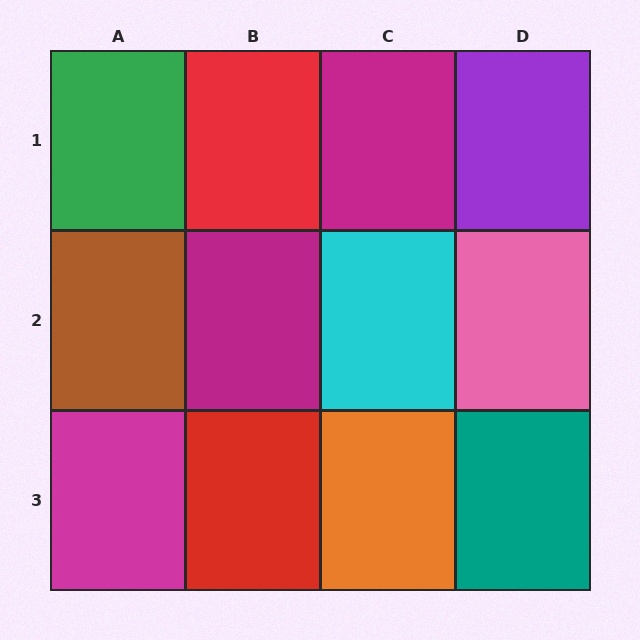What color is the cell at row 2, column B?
Magenta.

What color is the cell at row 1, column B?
Red.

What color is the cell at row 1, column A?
Green.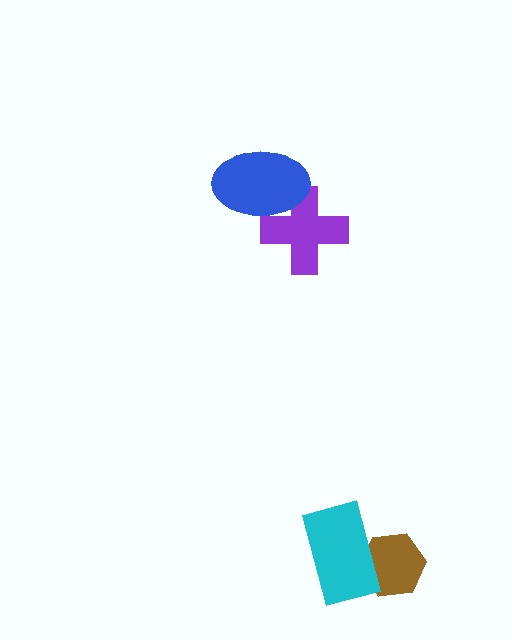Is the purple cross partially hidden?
Yes, it is partially covered by another shape.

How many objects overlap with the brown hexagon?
1 object overlaps with the brown hexagon.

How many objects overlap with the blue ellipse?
1 object overlaps with the blue ellipse.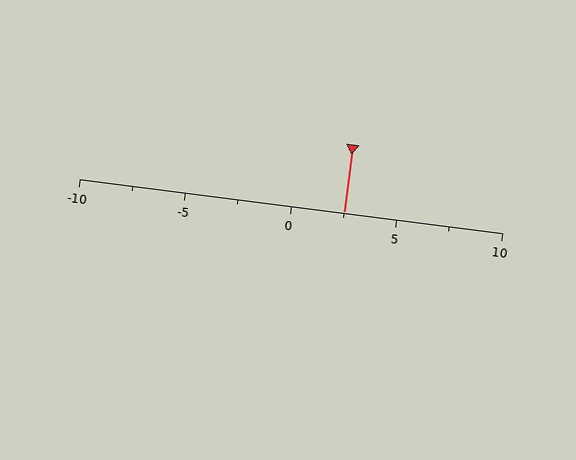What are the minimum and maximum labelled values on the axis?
The axis runs from -10 to 10.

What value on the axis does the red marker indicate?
The marker indicates approximately 2.5.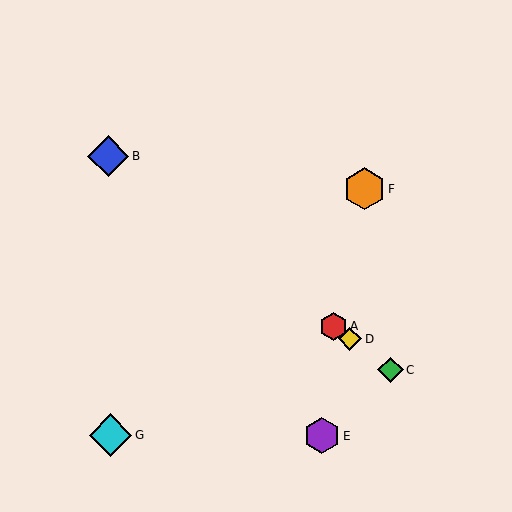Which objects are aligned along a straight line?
Objects A, B, C, D are aligned along a straight line.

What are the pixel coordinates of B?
Object B is at (108, 156).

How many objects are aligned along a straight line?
4 objects (A, B, C, D) are aligned along a straight line.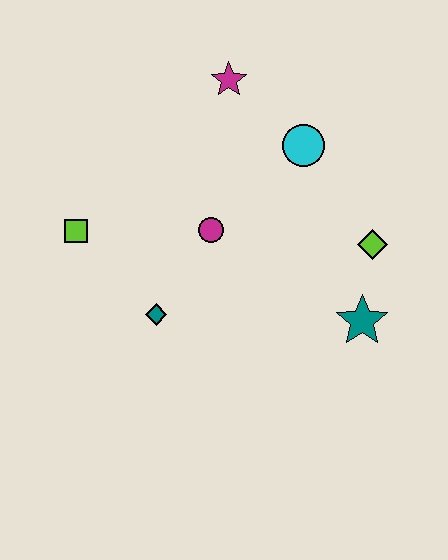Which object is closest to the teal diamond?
The magenta circle is closest to the teal diamond.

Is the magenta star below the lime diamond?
No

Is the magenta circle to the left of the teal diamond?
No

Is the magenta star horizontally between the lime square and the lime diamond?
Yes